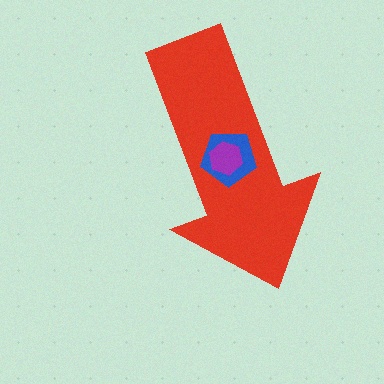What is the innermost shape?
The purple hexagon.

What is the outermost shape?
The red arrow.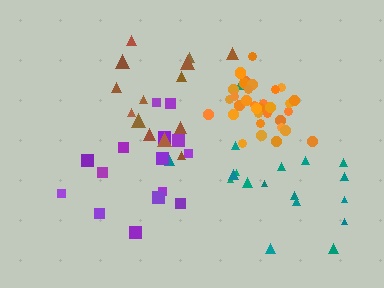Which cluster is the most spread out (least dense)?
Teal.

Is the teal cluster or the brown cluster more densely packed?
Brown.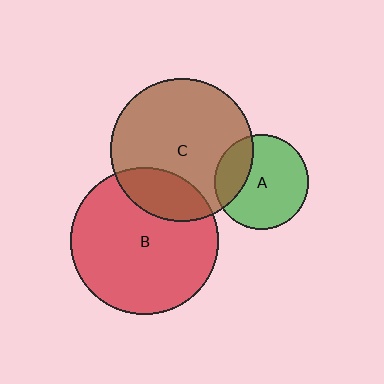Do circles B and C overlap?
Yes.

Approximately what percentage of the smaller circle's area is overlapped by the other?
Approximately 20%.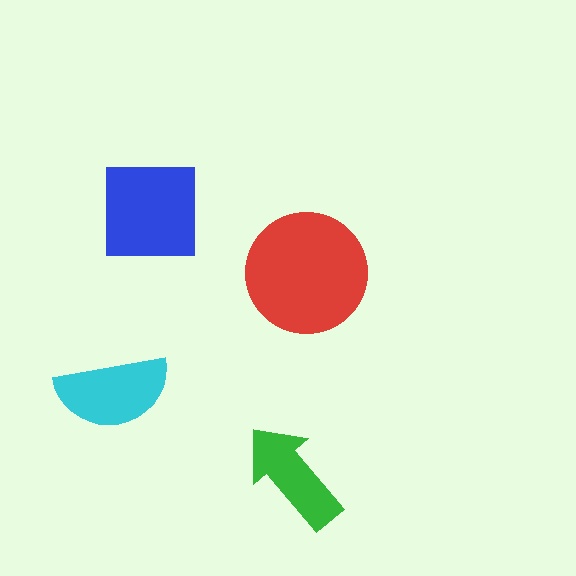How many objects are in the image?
There are 4 objects in the image.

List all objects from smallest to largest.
The green arrow, the cyan semicircle, the blue square, the red circle.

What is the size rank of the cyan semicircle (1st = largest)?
3rd.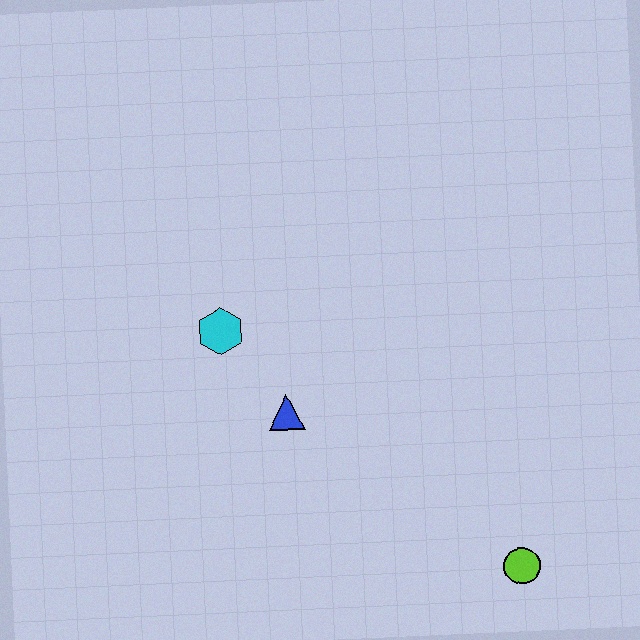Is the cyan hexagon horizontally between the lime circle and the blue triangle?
No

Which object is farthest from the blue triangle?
The lime circle is farthest from the blue triangle.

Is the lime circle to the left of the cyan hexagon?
No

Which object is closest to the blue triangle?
The cyan hexagon is closest to the blue triangle.